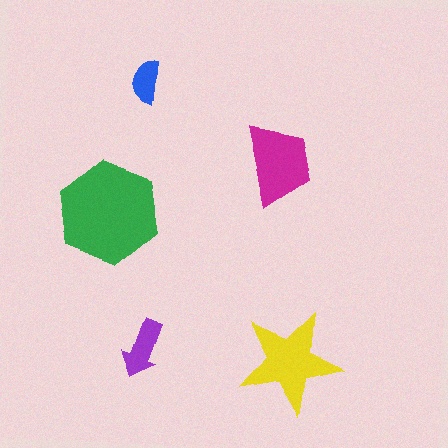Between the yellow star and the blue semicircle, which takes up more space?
The yellow star.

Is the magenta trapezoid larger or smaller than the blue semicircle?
Larger.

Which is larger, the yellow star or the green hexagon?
The green hexagon.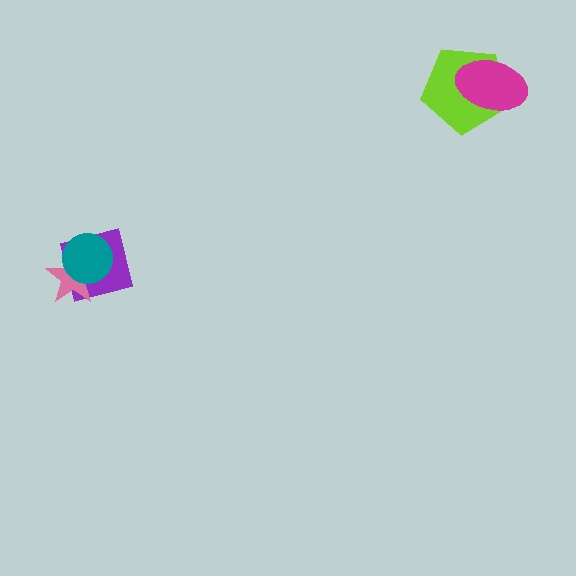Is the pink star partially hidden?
Yes, it is partially covered by another shape.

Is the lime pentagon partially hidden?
Yes, it is partially covered by another shape.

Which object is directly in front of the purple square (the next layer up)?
The pink star is directly in front of the purple square.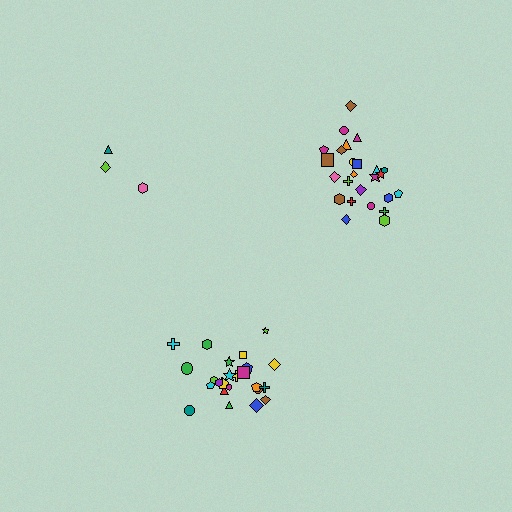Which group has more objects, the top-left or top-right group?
The top-right group.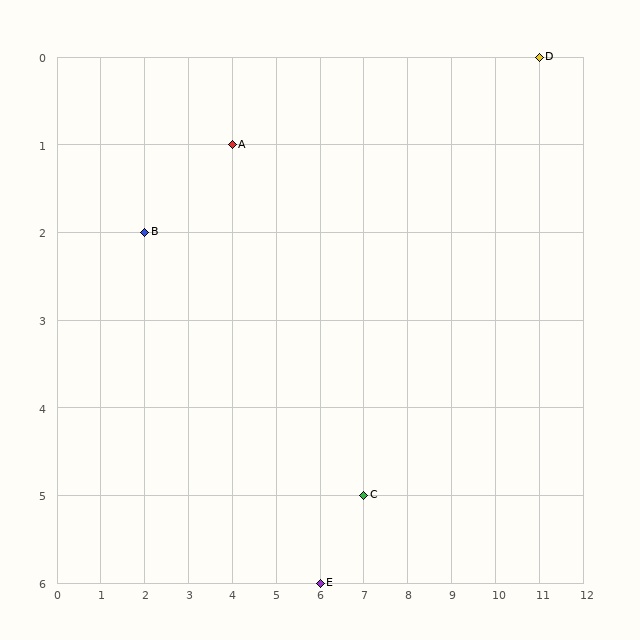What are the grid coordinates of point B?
Point B is at grid coordinates (2, 2).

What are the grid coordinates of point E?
Point E is at grid coordinates (6, 6).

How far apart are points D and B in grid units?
Points D and B are 9 columns and 2 rows apart (about 9.2 grid units diagonally).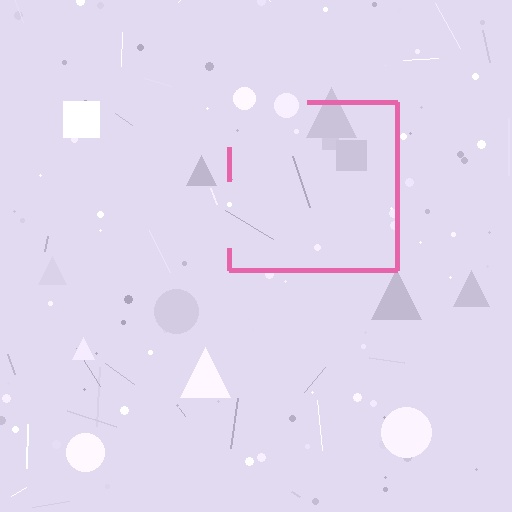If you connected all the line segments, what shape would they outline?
They would outline a square.